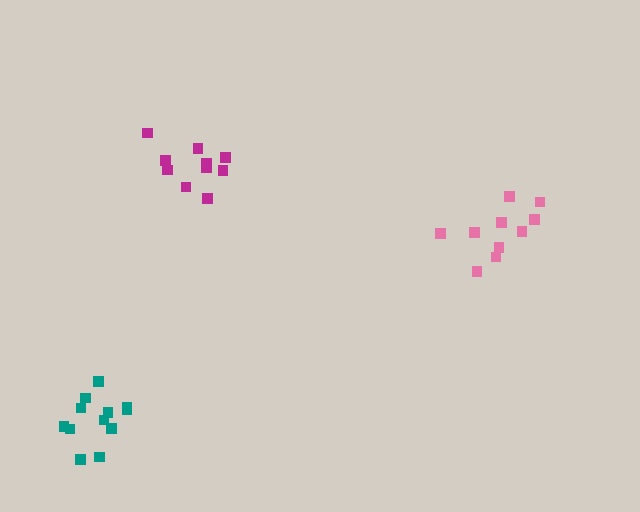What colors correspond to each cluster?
The clusters are colored: magenta, pink, teal.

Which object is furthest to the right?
The pink cluster is rightmost.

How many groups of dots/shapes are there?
There are 3 groups.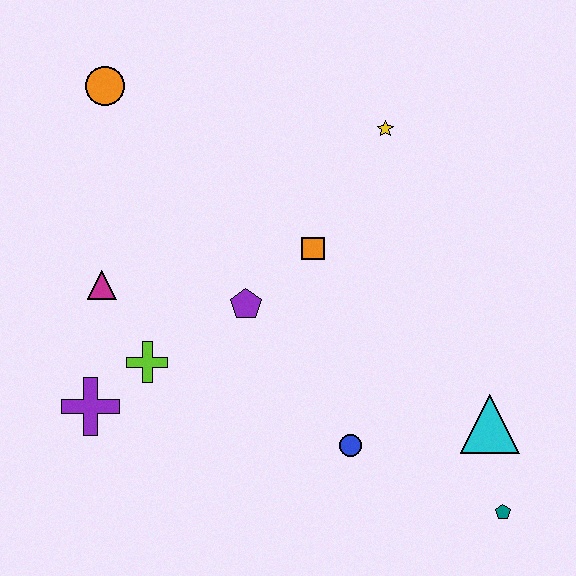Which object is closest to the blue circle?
The cyan triangle is closest to the blue circle.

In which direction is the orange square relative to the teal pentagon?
The orange square is above the teal pentagon.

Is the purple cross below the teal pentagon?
No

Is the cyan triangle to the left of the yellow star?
No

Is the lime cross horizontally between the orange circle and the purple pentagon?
Yes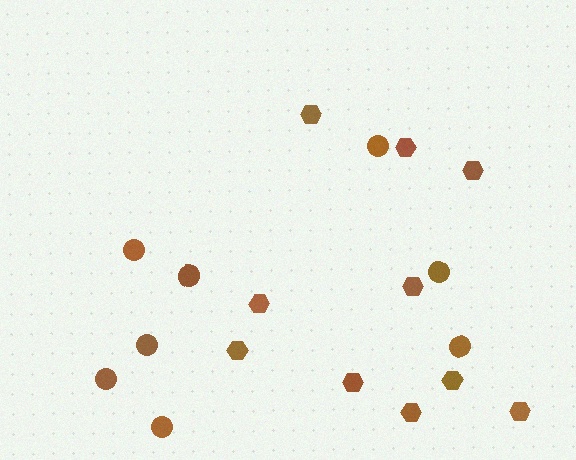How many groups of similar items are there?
There are 2 groups: one group of circles (8) and one group of hexagons (10).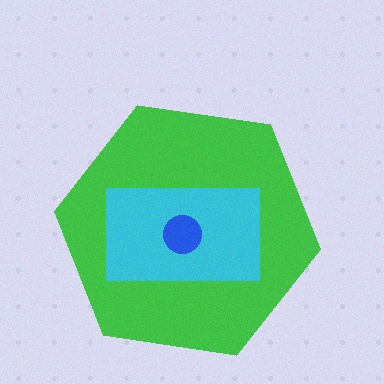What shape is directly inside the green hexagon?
The cyan rectangle.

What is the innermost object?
The blue circle.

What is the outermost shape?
The green hexagon.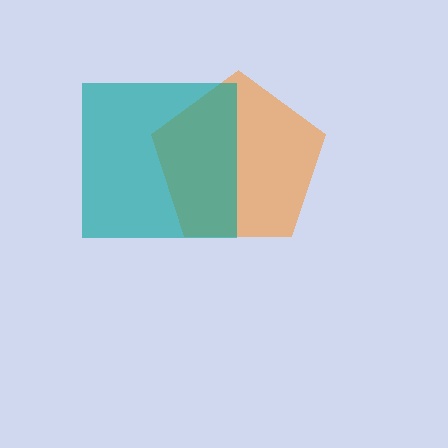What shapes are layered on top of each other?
The layered shapes are: an orange pentagon, a teal square.